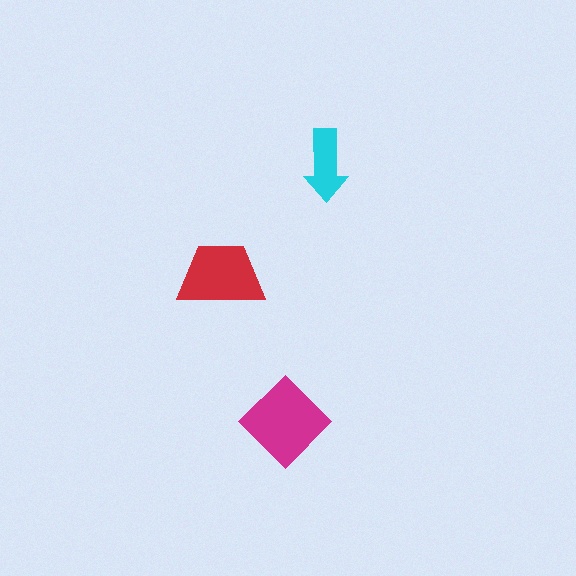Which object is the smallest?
The cyan arrow.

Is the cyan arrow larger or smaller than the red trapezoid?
Smaller.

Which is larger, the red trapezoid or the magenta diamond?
The magenta diamond.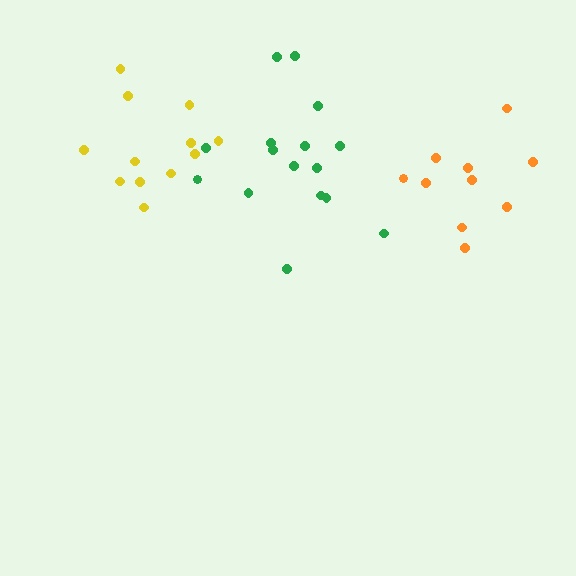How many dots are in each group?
Group 1: 12 dots, Group 2: 16 dots, Group 3: 10 dots (38 total).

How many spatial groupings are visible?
There are 3 spatial groupings.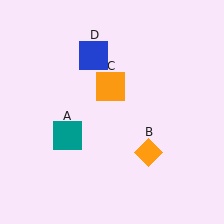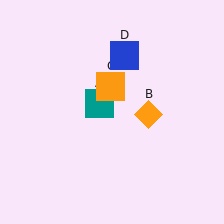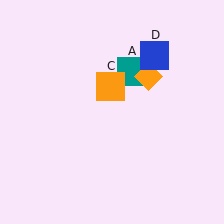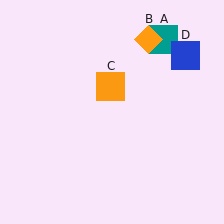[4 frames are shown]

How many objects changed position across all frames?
3 objects changed position: teal square (object A), orange diamond (object B), blue square (object D).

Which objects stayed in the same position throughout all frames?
Orange square (object C) remained stationary.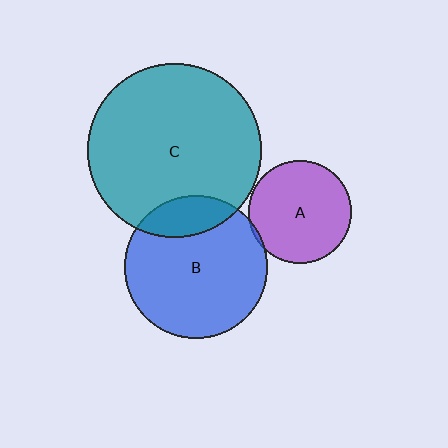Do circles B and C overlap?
Yes.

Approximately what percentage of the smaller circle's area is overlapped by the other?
Approximately 20%.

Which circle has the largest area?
Circle C (teal).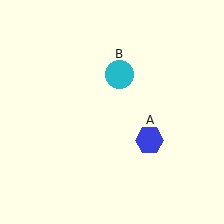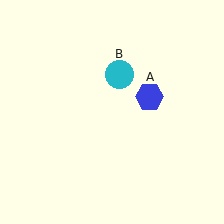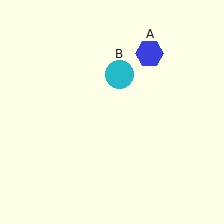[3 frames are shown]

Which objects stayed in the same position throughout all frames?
Cyan circle (object B) remained stationary.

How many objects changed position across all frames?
1 object changed position: blue hexagon (object A).